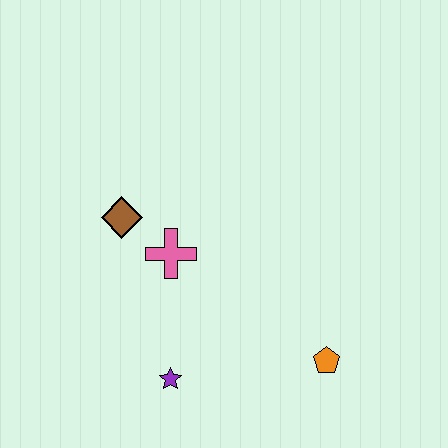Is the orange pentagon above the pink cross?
No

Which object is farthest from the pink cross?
The orange pentagon is farthest from the pink cross.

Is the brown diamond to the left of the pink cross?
Yes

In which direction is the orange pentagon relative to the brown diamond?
The orange pentagon is to the right of the brown diamond.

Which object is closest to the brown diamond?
The pink cross is closest to the brown diamond.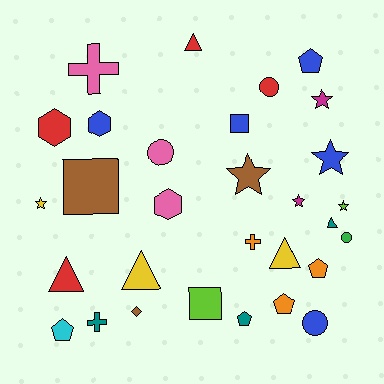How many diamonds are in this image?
There is 1 diamond.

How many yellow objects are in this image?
There are 3 yellow objects.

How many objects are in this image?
There are 30 objects.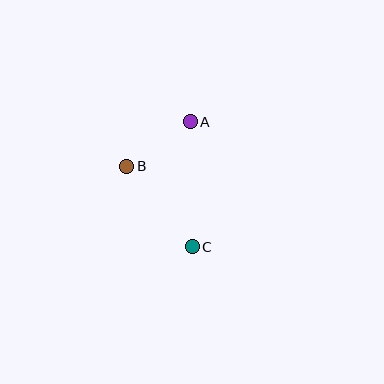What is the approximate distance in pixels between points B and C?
The distance between B and C is approximately 104 pixels.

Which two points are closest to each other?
Points A and B are closest to each other.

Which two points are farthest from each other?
Points A and C are farthest from each other.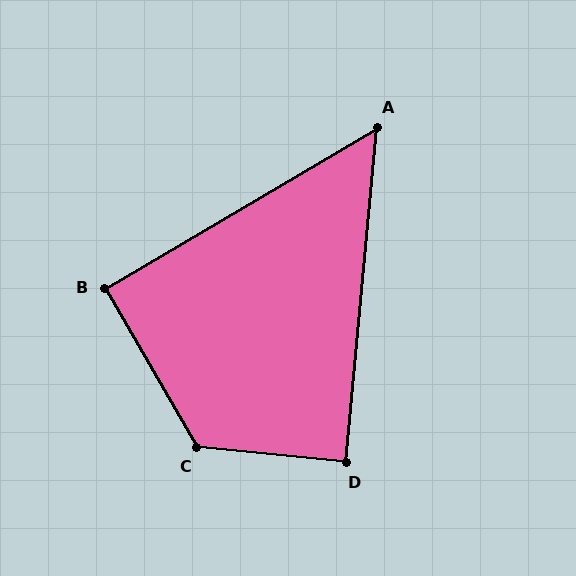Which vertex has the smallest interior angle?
A, at approximately 54 degrees.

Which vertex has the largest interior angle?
C, at approximately 126 degrees.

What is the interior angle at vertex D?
Approximately 90 degrees (approximately right).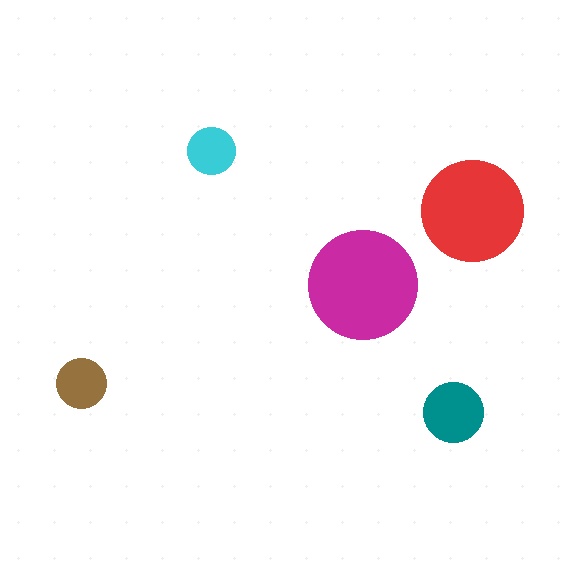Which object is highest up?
The cyan circle is topmost.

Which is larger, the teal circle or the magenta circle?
The magenta one.